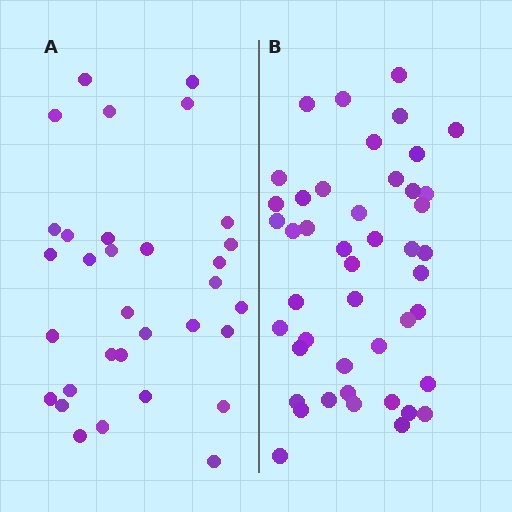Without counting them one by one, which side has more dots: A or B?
Region B (the right region) has more dots.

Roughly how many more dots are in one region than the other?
Region B has approximately 15 more dots than region A.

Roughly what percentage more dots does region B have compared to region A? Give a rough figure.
About 40% more.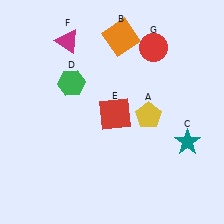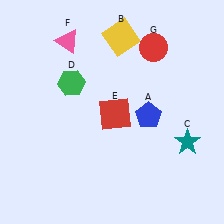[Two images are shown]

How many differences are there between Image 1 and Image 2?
There are 3 differences between the two images.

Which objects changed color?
A changed from yellow to blue. B changed from orange to yellow. F changed from magenta to pink.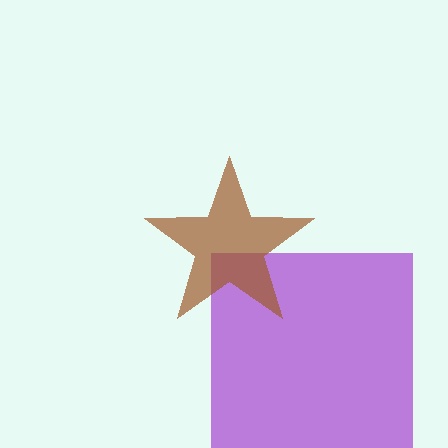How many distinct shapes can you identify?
There are 2 distinct shapes: a purple square, a brown star.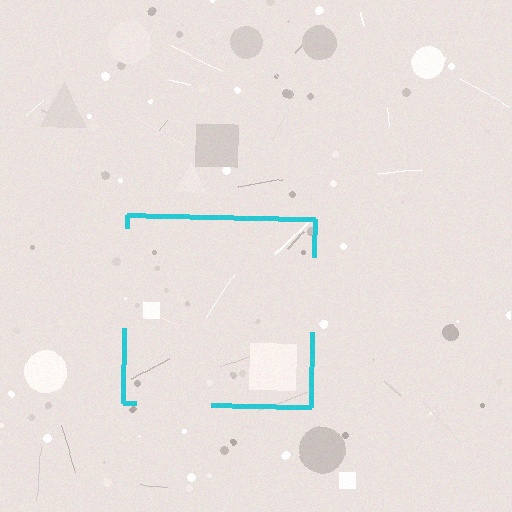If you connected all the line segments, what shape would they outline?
They would outline a square.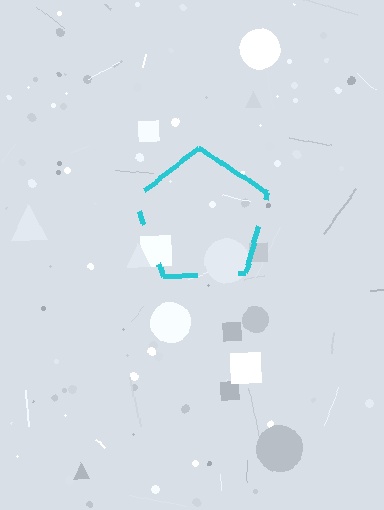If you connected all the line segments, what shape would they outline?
They would outline a pentagon.